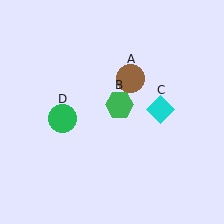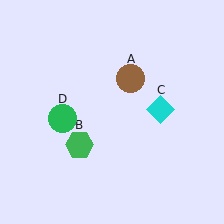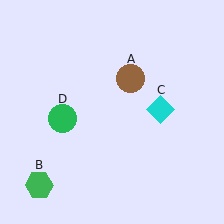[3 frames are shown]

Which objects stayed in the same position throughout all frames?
Brown circle (object A) and cyan diamond (object C) and green circle (object D) remained stationary.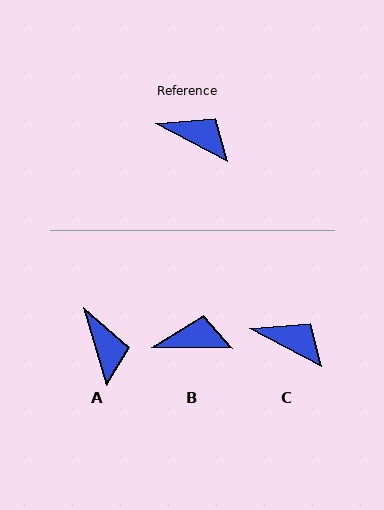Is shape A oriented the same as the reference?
No, it is off by about 46 degrees.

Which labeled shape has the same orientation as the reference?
C.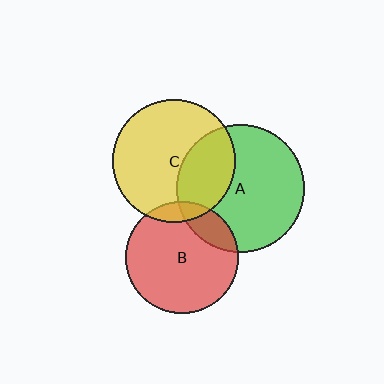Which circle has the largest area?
Circle A (green).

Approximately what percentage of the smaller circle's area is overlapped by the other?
Approximately 10%.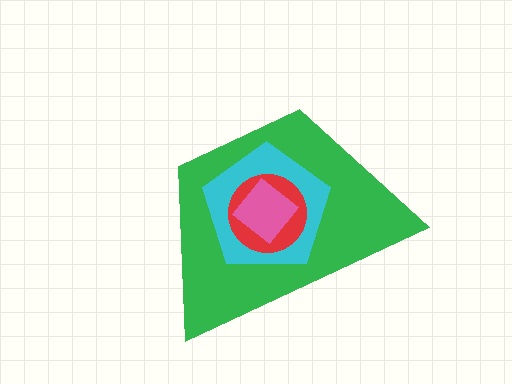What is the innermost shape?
The pink diamond.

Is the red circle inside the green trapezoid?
Yes.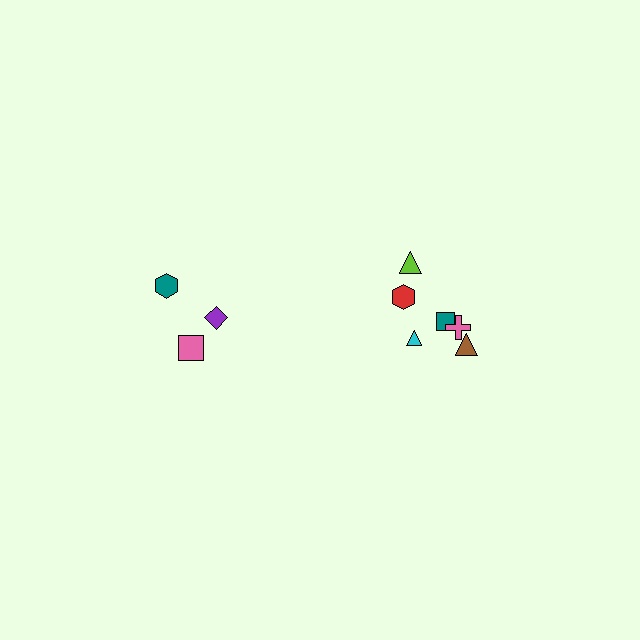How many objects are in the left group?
There are 3 objects.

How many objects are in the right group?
There are 6 objects.